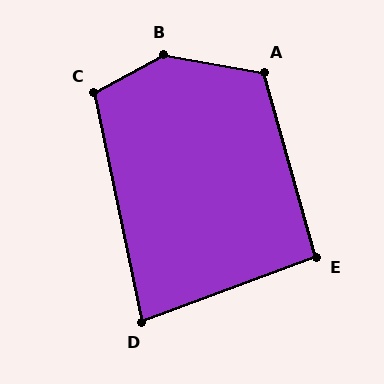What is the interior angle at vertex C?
Approximately 106 degrees (obtuse).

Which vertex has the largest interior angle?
B, at approximately 142 degrees.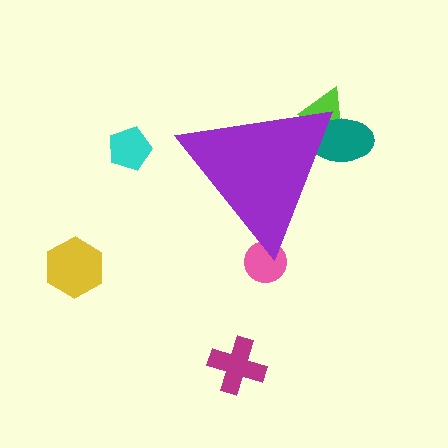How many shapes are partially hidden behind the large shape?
3 shapes are partially hidden.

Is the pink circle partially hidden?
Yes, the pink circle is partially hidden behind the purple triangle.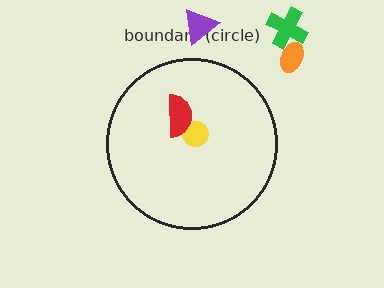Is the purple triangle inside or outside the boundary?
Outside.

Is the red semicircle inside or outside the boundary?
Inside.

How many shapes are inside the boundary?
2 inside, 3 outside.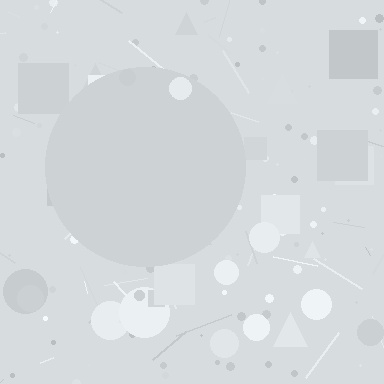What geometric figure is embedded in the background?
A circle is embedded in the background.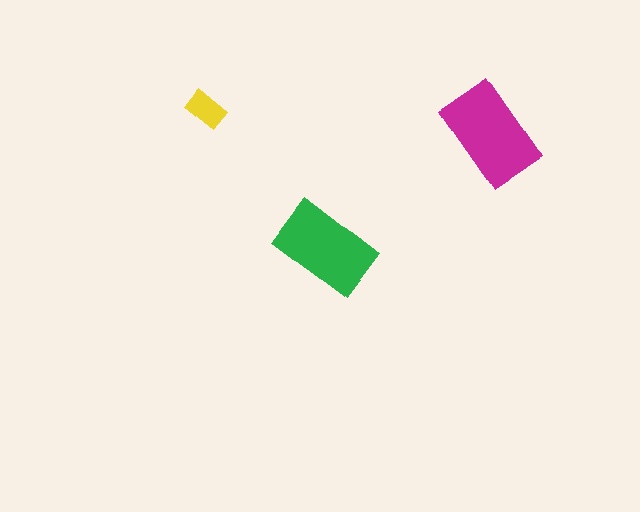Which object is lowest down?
The green rectangle is bottommost.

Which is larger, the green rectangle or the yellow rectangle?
The green one.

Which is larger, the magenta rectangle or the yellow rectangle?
The magenta one.